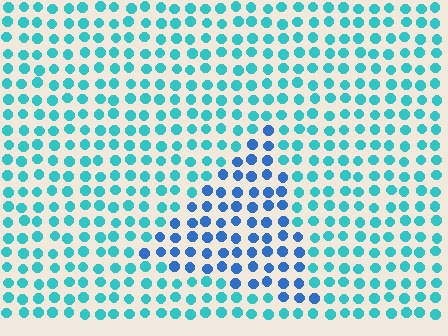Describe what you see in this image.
The image is filled with small cyan elements in a uniform arrangement. A triangle-shaped region is visible where the elements are tinted to a slightly different hue, forming a subtle color boundary.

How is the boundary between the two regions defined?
The boundary is defined purely by a slight shift in hue (about 36 degrees). Spacing, size, and orientation are identical on both sides.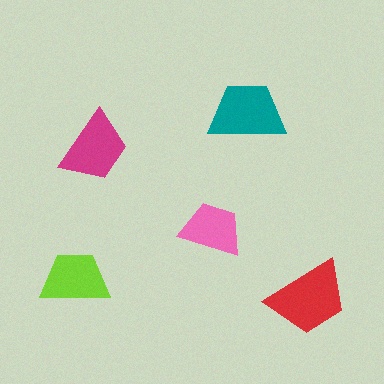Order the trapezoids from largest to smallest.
the red one, the teal one, the magenta one, the lime one, the pink one.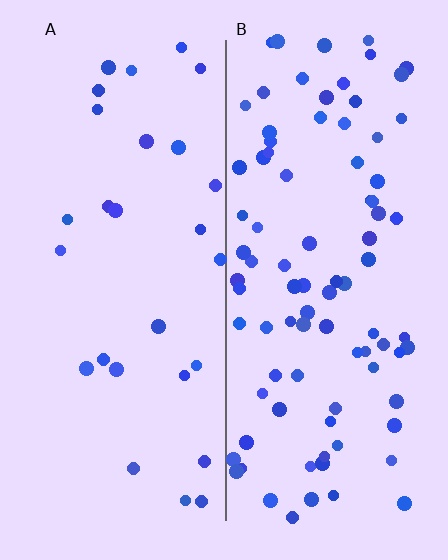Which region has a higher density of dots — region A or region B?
B (the right).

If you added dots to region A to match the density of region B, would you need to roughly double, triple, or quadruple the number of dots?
Approximately triple.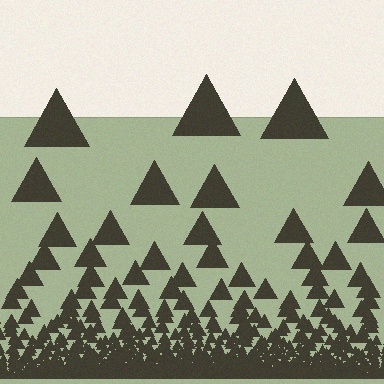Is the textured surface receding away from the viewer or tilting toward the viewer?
The surface appears to tilt toward the viewer. Texture elements get larger and sparser toward the top.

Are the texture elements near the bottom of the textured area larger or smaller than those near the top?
Smaller. The gradient is inverted — elements near the bottom are smaller and denser.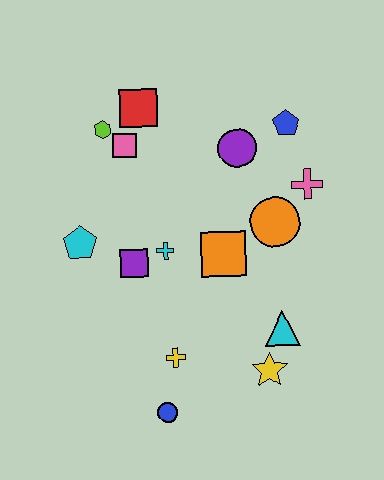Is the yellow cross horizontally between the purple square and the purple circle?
Yes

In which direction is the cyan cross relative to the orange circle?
The cyan cross is to the left of the orange circle.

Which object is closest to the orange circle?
The pink cross is closest to the orange circle.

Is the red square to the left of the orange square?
Yes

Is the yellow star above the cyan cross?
No